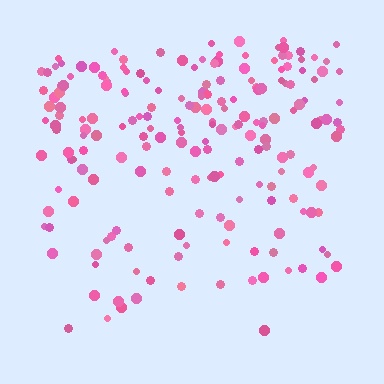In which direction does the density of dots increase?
From bottom to top, with the top side densest.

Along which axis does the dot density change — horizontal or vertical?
Vertical.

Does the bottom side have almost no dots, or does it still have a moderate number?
Still a moderate number, just noticeably fewer than the top.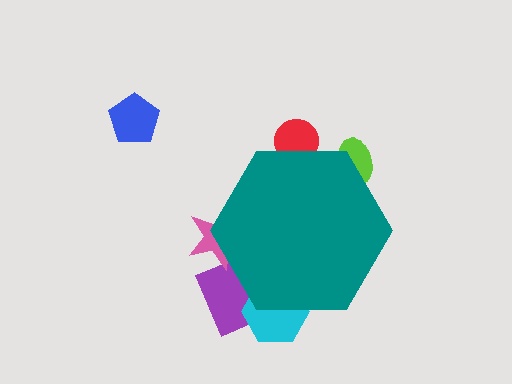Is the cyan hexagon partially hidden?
Yes, the cyan hexagon is partially hidden behind the teal hexagon.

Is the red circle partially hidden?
Yes, the red circle is partially hidden behind the teal hexagon.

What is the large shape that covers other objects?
A teal hexagon.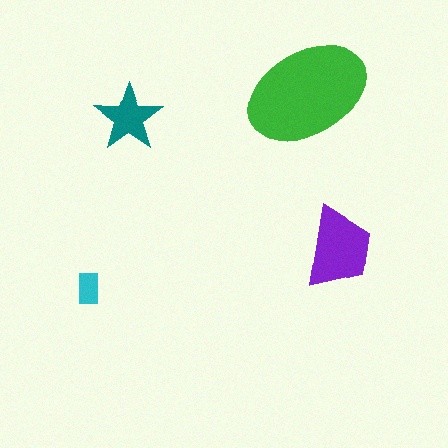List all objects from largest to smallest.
The green ellipse, the purple trapezoid, the teal star, the cyan rectangle.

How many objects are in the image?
There are 4 objects in the image.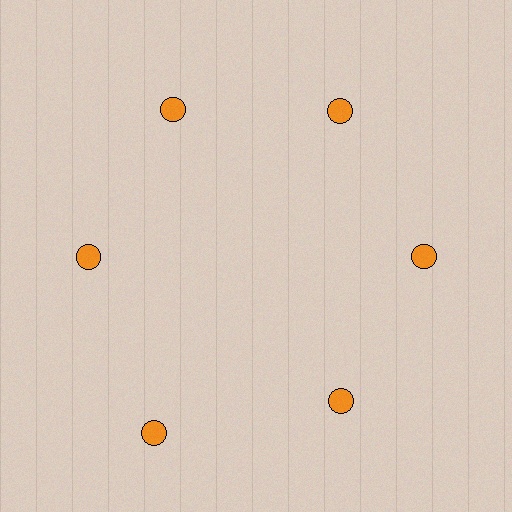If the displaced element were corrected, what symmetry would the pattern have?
It would have 6-fold rotational symmetry — the pattern would map onto itself every 60 degrees.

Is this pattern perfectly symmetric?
No. The 6 orange circles are arranged in a ring, but one element near the 7 o'clock position is pushed outward from the center, breaking the 6-fold rotational symmetry.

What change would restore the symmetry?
The symmetry would be restored by moving it inward, back onto the ring so that all 6 circles sit at equal angles and equal distance from the center.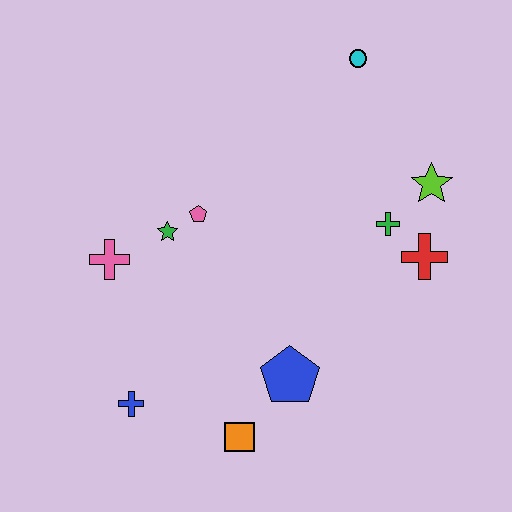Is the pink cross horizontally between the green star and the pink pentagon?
No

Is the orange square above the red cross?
No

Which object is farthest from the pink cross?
The lime star is farthest from the pink cross.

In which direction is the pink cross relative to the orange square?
The pink cross is above the orange square.